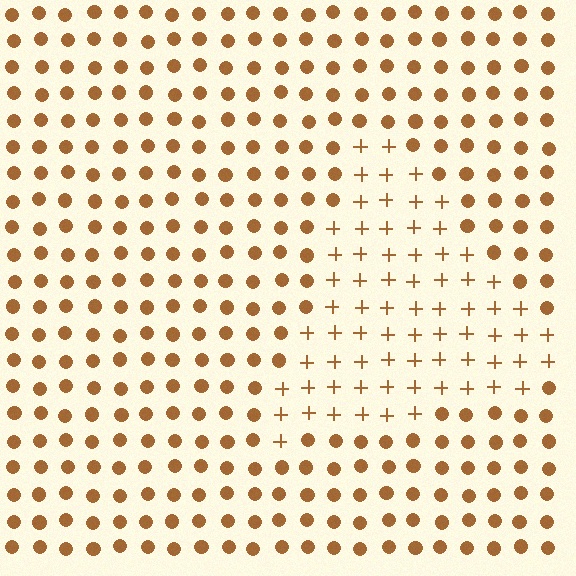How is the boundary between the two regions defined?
The boundary is defined by a change in element shape: plus signs inside vs. circles outside. All elements share the same color and spacing.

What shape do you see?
I see a triangle.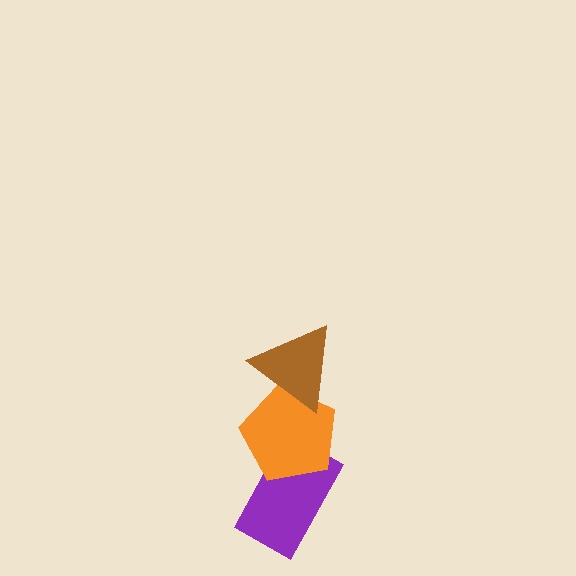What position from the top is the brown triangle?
The brown triangle is 1st from the top.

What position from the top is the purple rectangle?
The purple rectangle is 3rd from the top.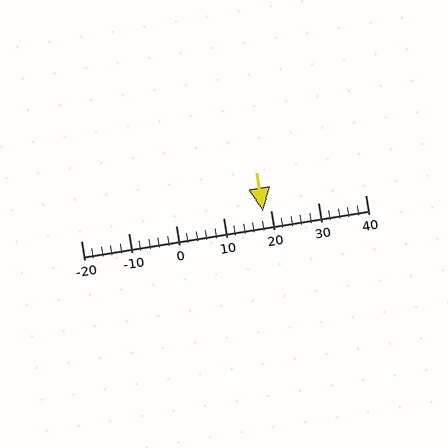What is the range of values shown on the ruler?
The ruler shows values from -20 to 40.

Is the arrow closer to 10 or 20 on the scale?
The arrow is closer to 20.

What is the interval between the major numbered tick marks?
The major tick marks are spaced 10 units apart.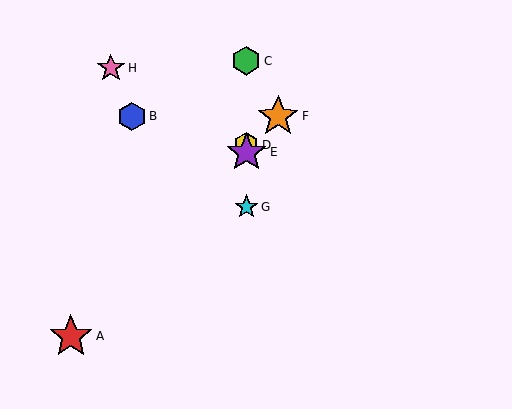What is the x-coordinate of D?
Object D is at x≈246.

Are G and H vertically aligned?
No, G is at x≈246 and H is at x≈111.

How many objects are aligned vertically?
4 objects (C, D, E, G) are aligned vertically.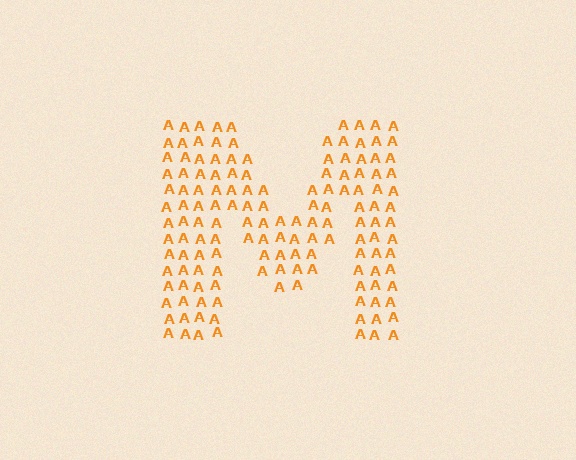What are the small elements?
The small elements are letter A's.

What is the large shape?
The large shape is the letter M.